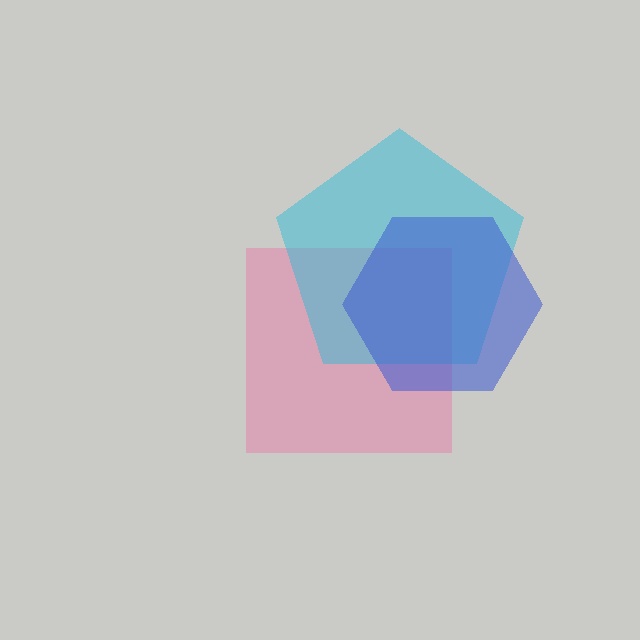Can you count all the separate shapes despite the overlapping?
Yes, there are 3 separate shapes.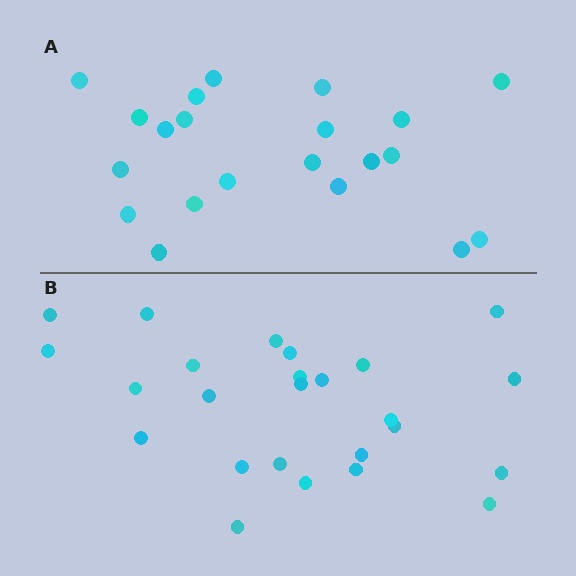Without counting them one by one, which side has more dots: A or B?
Region B (the bottom region) has more dots.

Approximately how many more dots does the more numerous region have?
Region B has about 4 more dots than region A.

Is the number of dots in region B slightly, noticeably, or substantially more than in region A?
Region B has only slightly more — the two regions are fairly close. The ratio is roughly 1.2 to 1.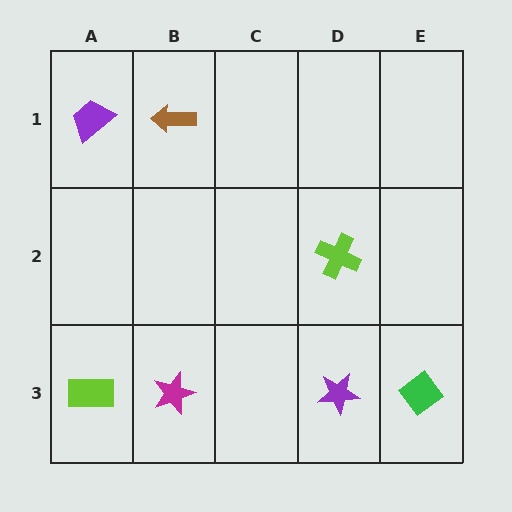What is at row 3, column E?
A green diamond.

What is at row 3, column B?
A magenta star.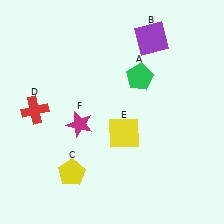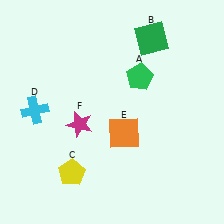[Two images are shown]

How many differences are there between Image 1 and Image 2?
There are 3 differences between the two images.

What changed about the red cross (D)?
In Image 1, D is red. In Image 2, it changed to cyan.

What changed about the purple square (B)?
In Image 1, B is purple. In Image 2, it changed to green.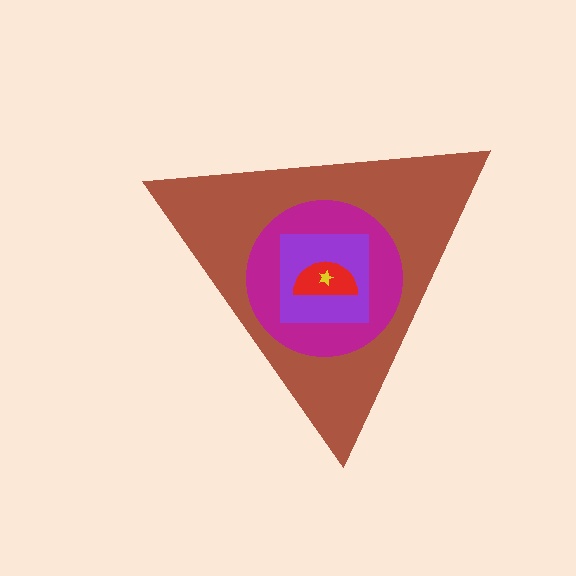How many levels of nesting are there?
5.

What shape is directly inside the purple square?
The red semicircle.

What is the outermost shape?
The brown triangle.